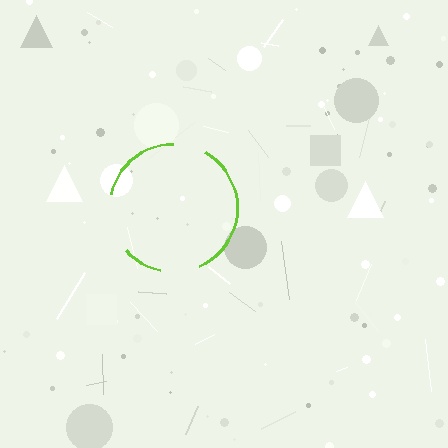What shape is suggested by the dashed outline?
The dashed outline suggests a circle.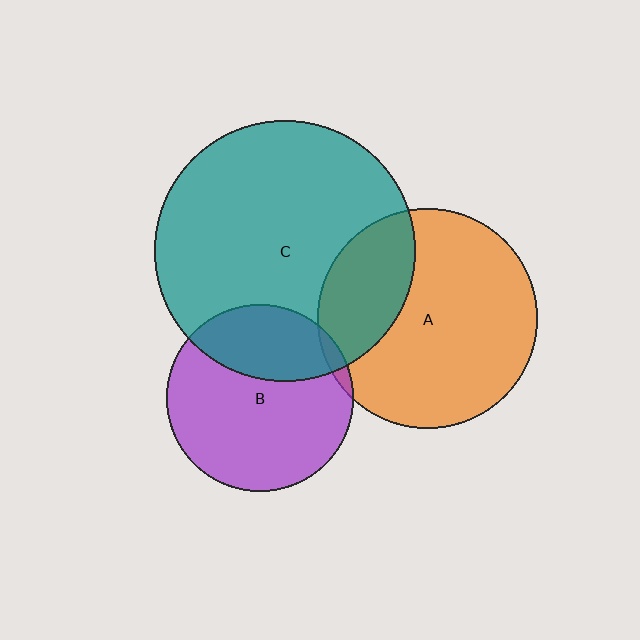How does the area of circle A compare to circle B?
Approximately 1.4 times.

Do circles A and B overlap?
Yes.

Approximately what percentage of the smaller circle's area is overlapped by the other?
Approximately 5%.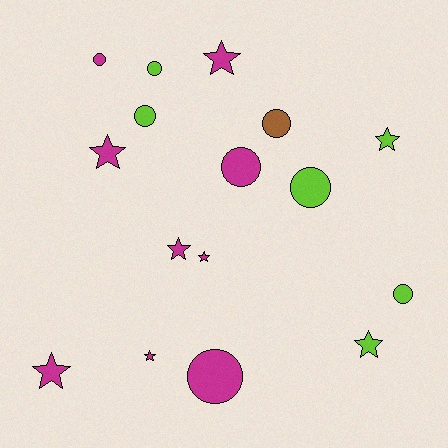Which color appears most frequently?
Magenta, with 9 objects.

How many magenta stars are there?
There are 6 magenta stars.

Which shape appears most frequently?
Star, with 8 objects.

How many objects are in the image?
There are 16 objects.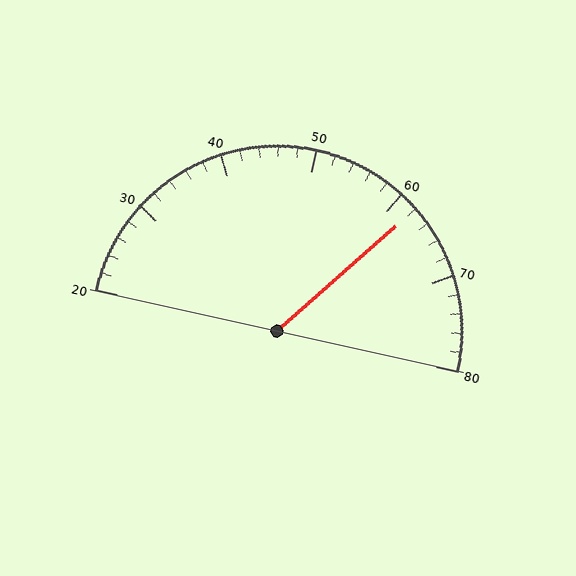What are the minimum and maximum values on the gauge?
The gauge ranges from 20 to 80.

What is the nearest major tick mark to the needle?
The nearest major tick mark is 60.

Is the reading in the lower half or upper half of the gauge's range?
The reading is in the upper half of the range (20 to 80).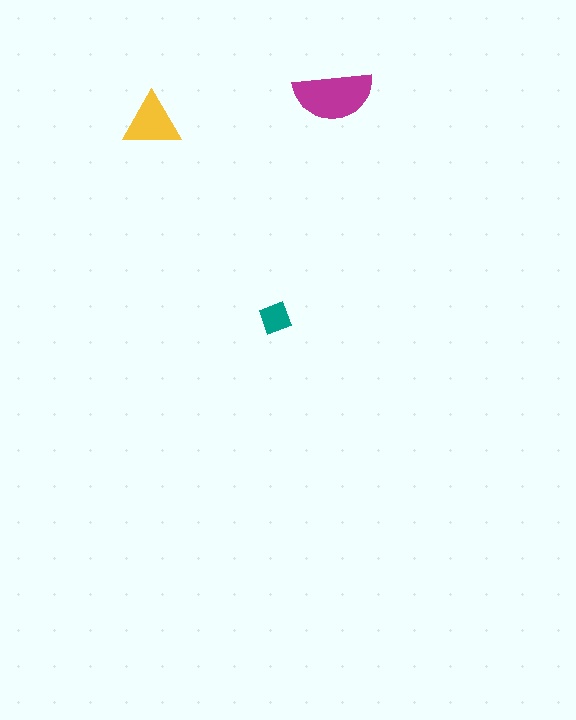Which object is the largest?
The magenta semicircle.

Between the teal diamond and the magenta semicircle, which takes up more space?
The magenta semicircle.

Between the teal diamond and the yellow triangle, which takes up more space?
The yellow triangle.